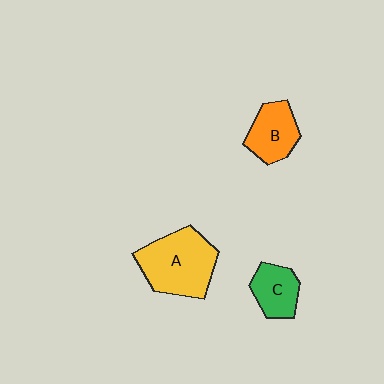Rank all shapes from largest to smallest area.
From largest to smallest: A (yellow), B (orange), C (green).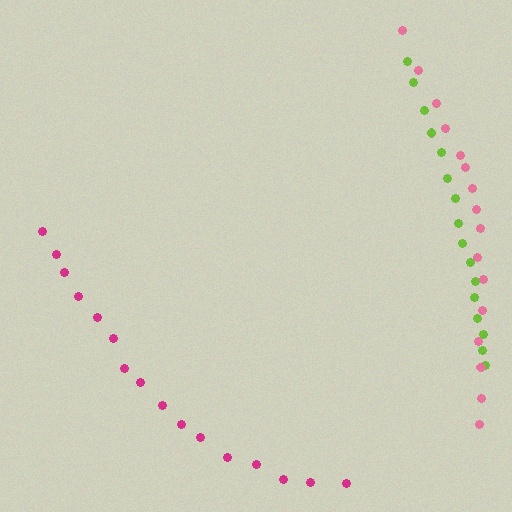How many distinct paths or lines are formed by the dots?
There are 3 distinct paths.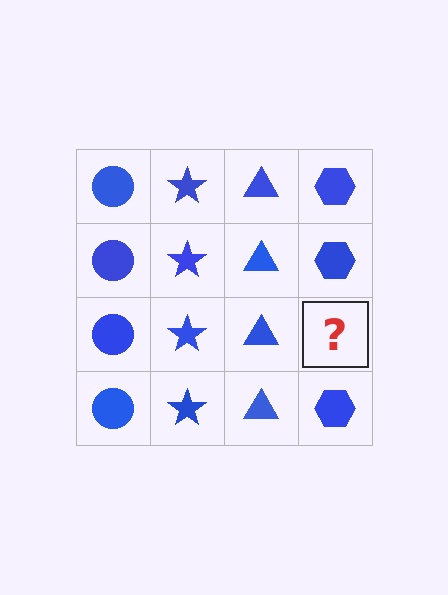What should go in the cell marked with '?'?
The missing cell should contain a blue hexagon.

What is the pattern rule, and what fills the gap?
The rule is that each column has a consistent shape. The gap should be filled with a blue hexagon.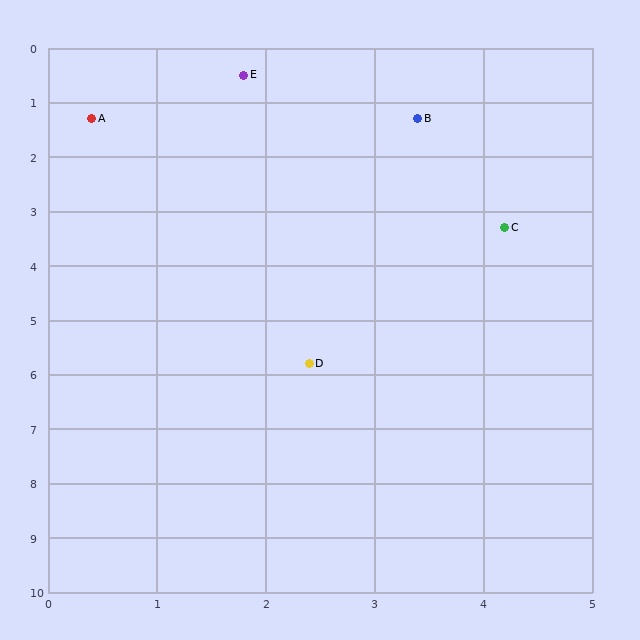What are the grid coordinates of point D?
Point D is at approximately (2.4, 5.8).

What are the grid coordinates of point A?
Point A is at approximately (0.4, 1.3).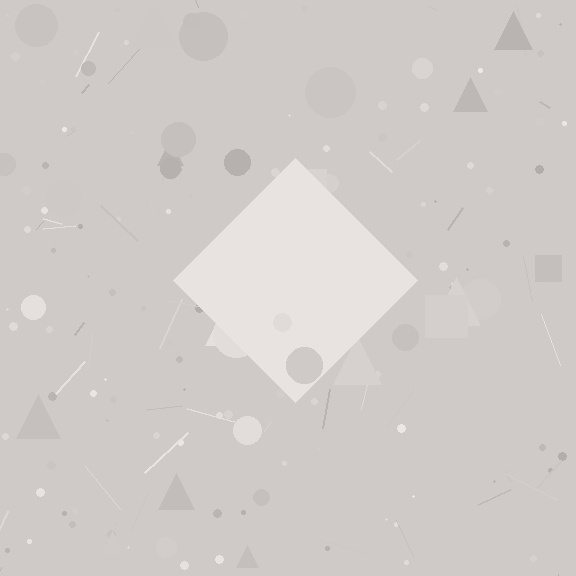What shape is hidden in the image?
A diamond is hidden in the image.